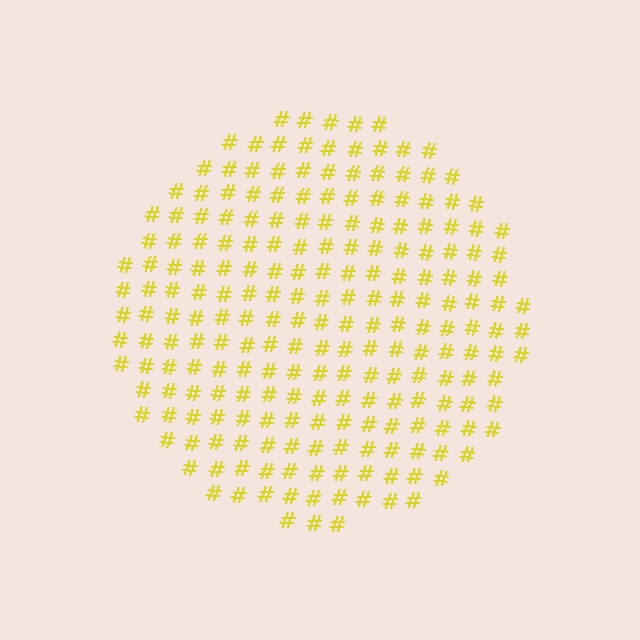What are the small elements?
The small elements are hash symbols.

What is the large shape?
The large shape is a circle.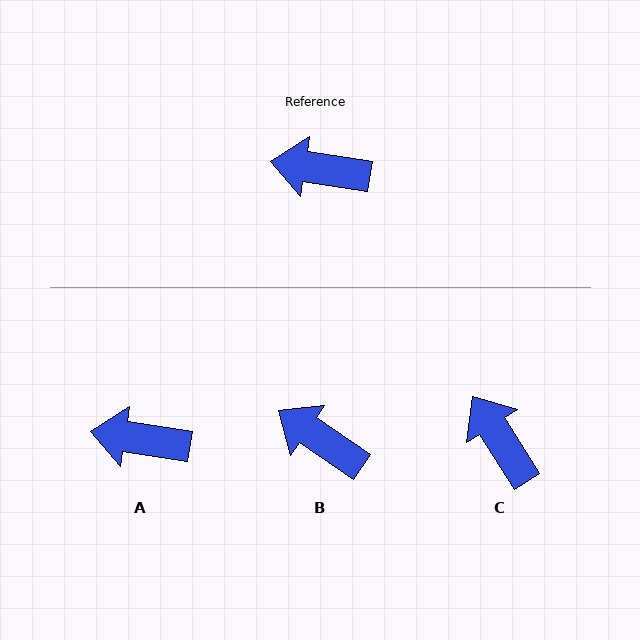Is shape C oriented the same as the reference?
No, it is off by about 49 degrees.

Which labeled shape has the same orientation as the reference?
A.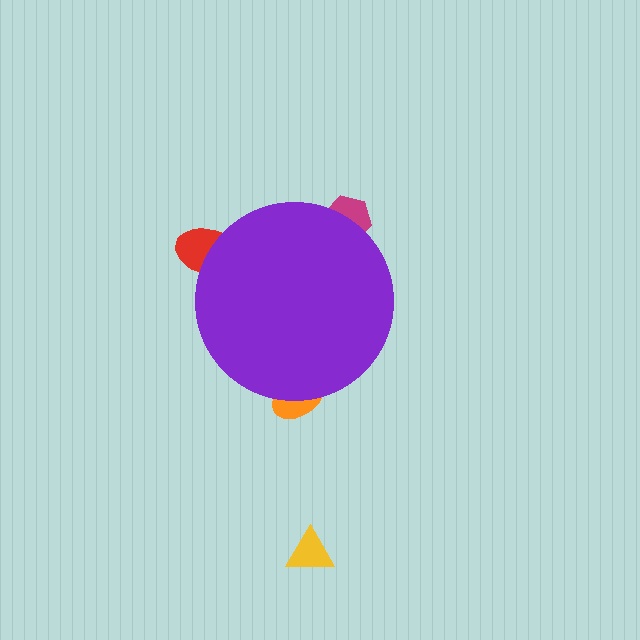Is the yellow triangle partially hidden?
No, the yellow triangle is fully visible.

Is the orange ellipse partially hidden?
Yes, the orange ellipse is partially hidden behind the purple circle.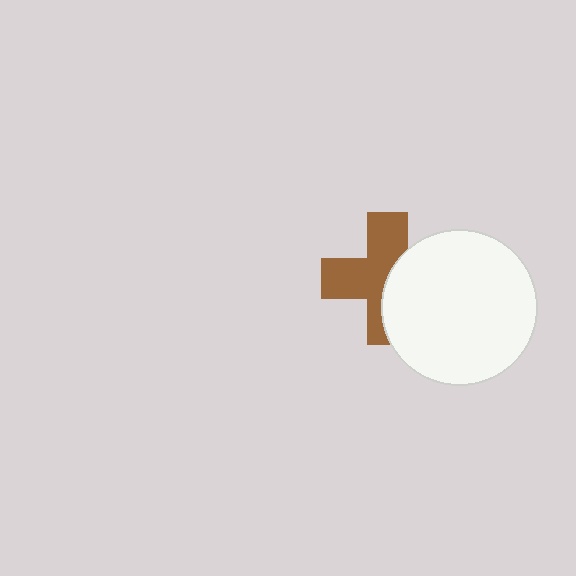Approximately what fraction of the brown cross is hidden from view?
Roughly 42% of the brown cross is hidden behind the white circle.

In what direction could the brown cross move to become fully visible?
The brown cross could move left. That would shift it out from behind the white circle entirely.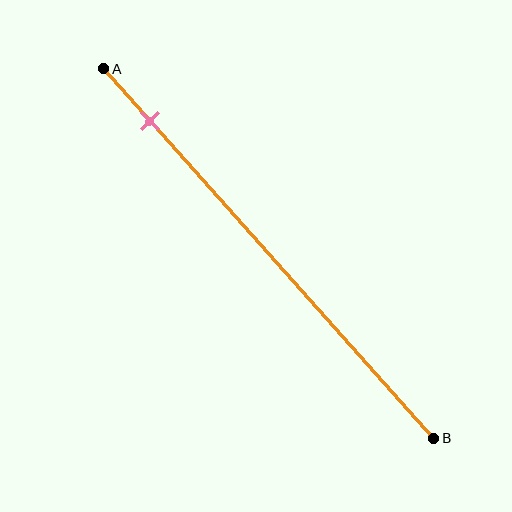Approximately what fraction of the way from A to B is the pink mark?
The pink mark is approximately 15% of the way from A to B.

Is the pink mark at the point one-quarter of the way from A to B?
No, the mark is at about 15% from A, not at the 25% one-quarter point.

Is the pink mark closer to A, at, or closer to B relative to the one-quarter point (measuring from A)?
The pink mark is closer to point A than the one-quarter point of segment AB.